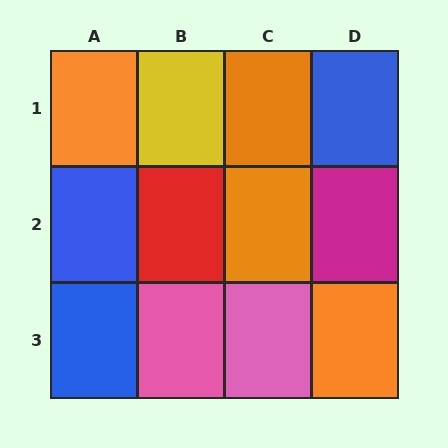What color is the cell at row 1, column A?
Orange.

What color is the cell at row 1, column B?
Yellow.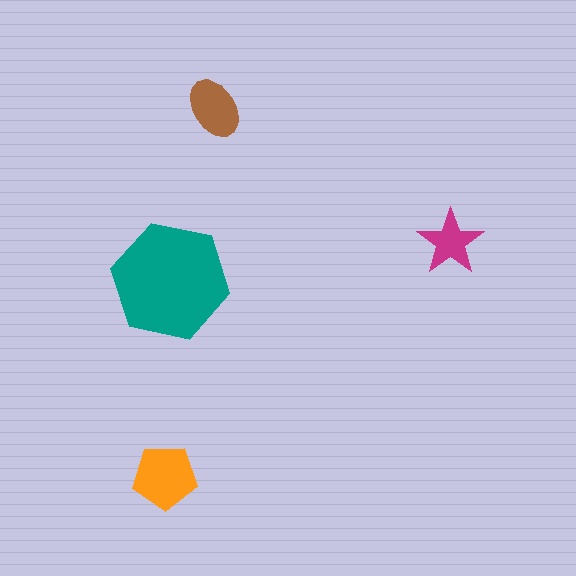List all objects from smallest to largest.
The magenta star, the brown ellipse, the orange pentagon, the teal hexagon.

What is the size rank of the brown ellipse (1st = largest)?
3rd.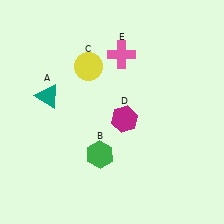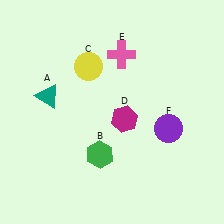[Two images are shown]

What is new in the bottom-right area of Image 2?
A purple circle (F) was added in the bottom-right area of Image 2.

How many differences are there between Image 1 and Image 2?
There is 1 difference between the two images.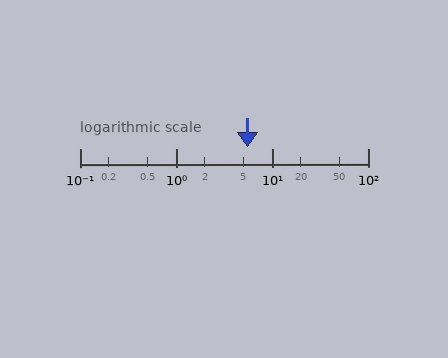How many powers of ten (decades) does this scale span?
The scale spans 3 decades, from 0.1 to 100.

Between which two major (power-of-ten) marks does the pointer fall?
The pointer is between 1 and 10.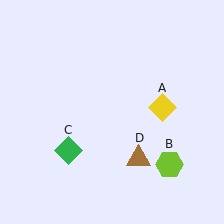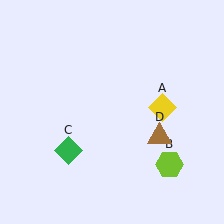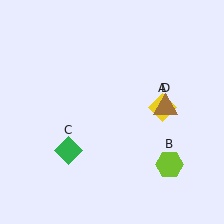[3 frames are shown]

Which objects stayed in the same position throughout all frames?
Yellow diamond (object A) and lime hexagon (object B) and green diamond (object C) remained stationary.